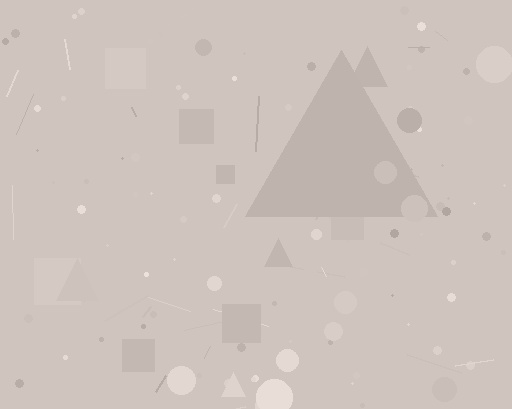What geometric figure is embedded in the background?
A triangle is embedded in the background.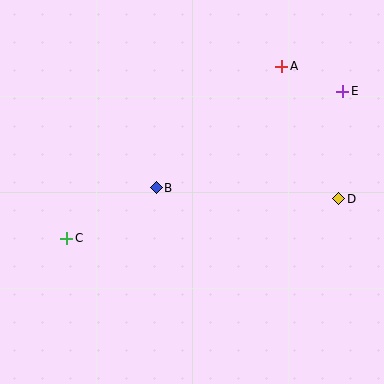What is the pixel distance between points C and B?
The distance between C and B is 103 pixels.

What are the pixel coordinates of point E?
Point E is at (343, 91).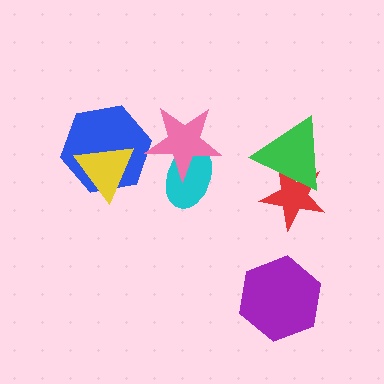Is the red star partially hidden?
Yes, it is partially covered by another shape.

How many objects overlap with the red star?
1 object overlaps with the red star.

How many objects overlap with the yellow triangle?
1 object overlaps with the yellow triangle.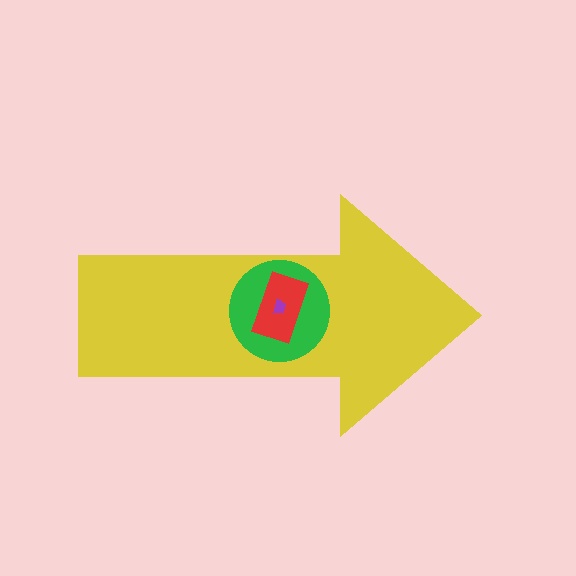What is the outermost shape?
The yellow arrow.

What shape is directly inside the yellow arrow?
The green circle.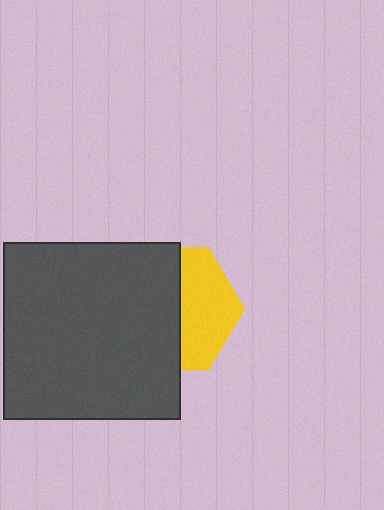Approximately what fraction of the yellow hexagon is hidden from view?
Roughly 57% of the yellow hexagon is hidden behind the dark gray square.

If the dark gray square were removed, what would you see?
You would see the complete yellow hexagon.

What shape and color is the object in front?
The object in front is a dark gray square.